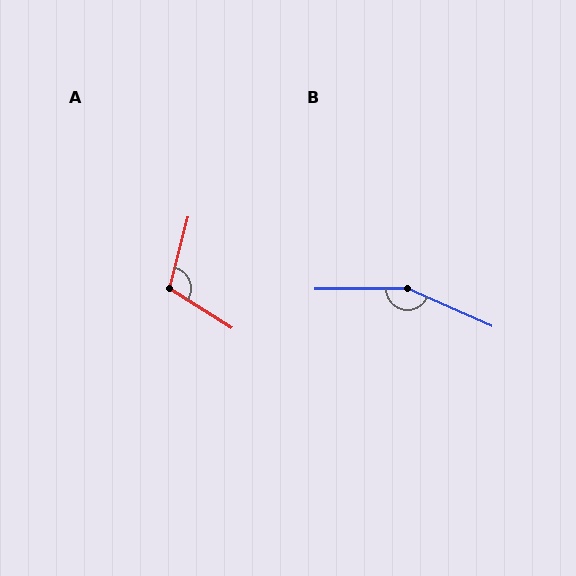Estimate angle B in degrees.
Approximately 155 degrees.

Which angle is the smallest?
A, at approximately 107 degrees.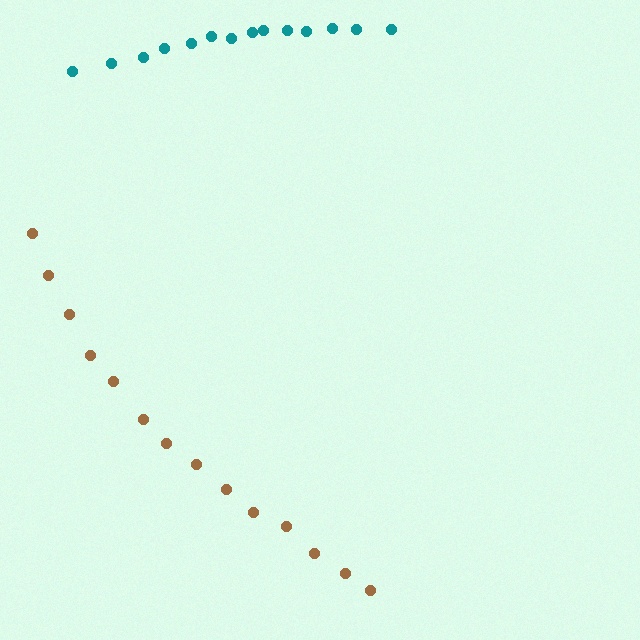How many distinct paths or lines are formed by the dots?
There are 2 distinct paths.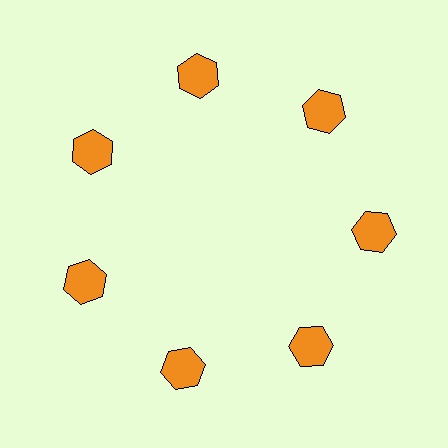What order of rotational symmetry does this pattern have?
This pattern has 7-fold rotational symmetry.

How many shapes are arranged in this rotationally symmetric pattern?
There are 7 shapes, arranged in 7 groups of 1.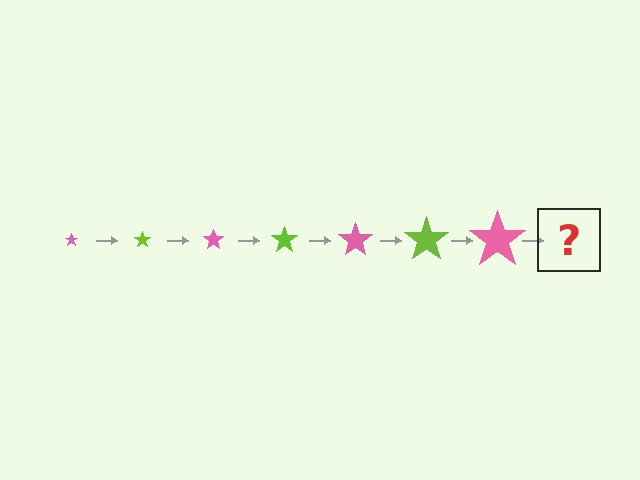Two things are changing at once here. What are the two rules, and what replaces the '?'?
The two rules are that the star grows larger each step and the color cycles through pink and lime. The '?' should be a lime star, larger than the previous one.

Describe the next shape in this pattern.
It should be a lime star, larger than the previous one.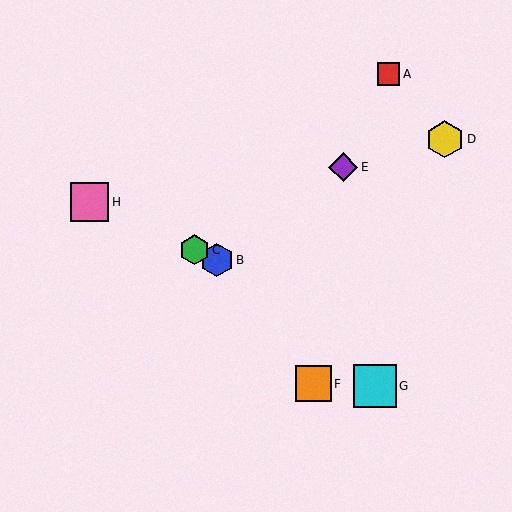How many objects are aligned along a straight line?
3 objects (B, C, H) are aligned along a straight line.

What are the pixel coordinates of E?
Object E is at (343, 167).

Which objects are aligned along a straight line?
Objects B, C, H are aligned along a straight line.